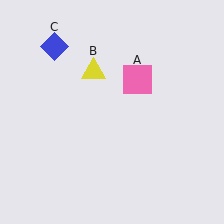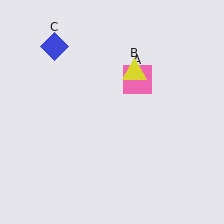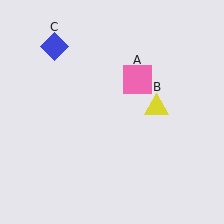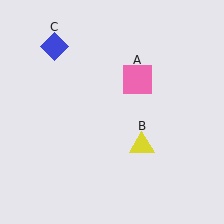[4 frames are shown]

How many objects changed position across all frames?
1 object changed position: yellow triangle (object B).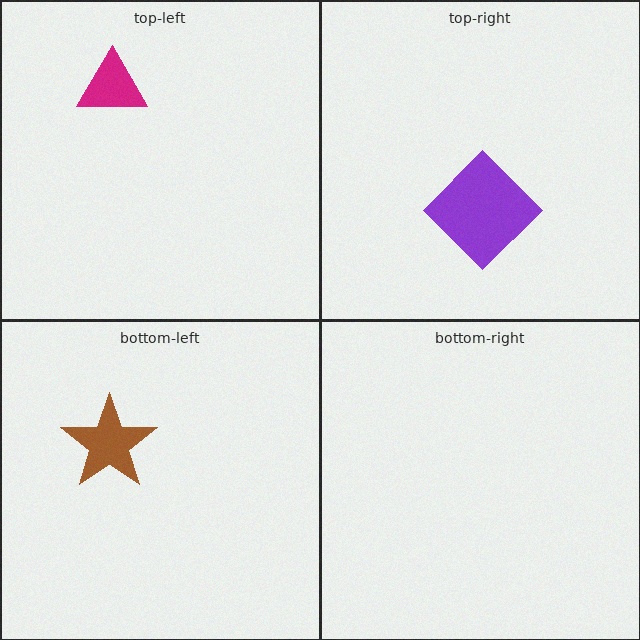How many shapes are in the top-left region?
1.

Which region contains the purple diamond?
The top-right region.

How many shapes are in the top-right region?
1.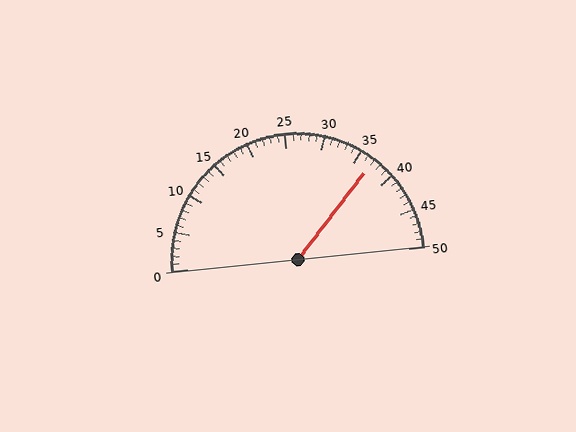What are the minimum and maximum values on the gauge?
The gauge ranges from 0 to 50.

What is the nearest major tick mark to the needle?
The nearest major tick mark is 35.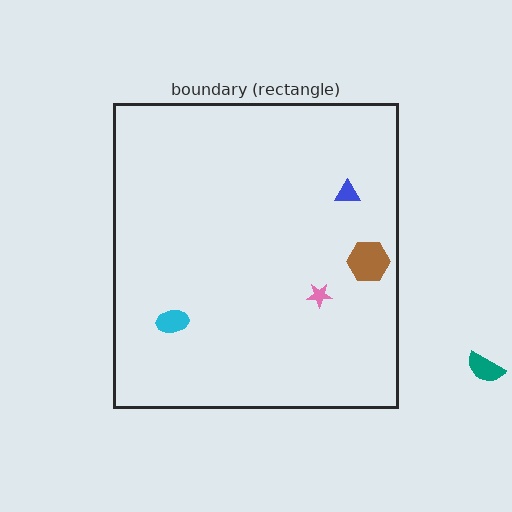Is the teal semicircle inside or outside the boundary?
Outside.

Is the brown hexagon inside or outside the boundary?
Inside.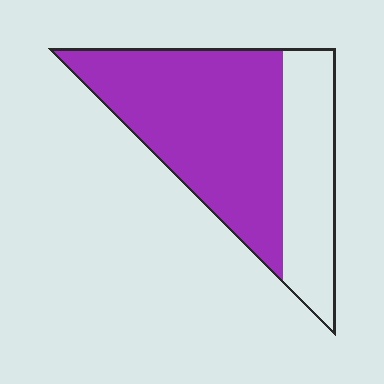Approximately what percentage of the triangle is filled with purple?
Approximately 65%.